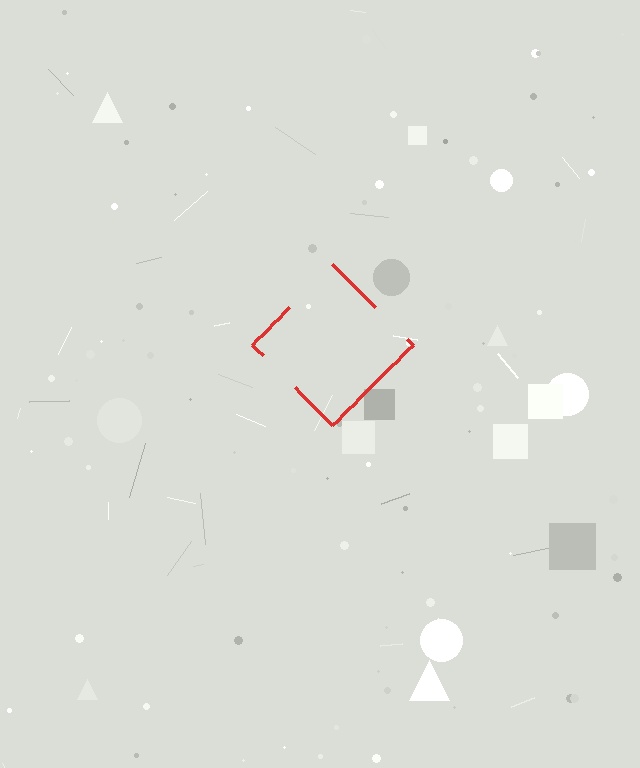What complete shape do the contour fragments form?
The contour fragments form a diamond.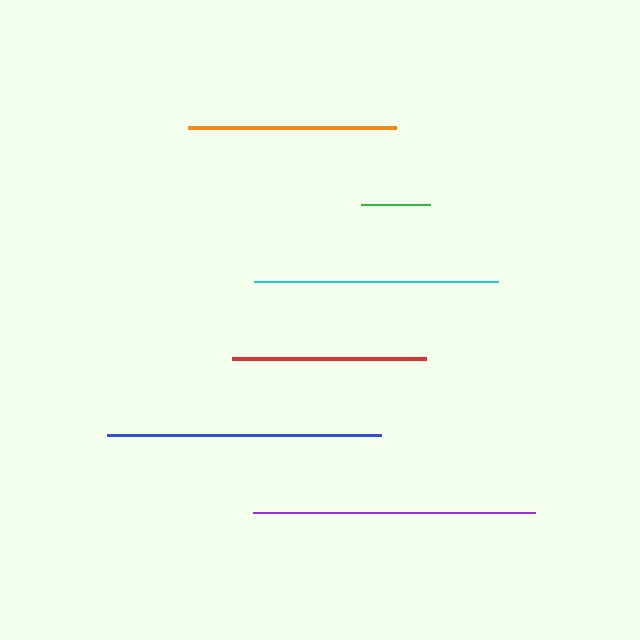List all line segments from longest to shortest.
From longest to shortest: purple, blue, cyan, orange, red, green.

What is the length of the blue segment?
The blue segment is approximately 273 pixels long.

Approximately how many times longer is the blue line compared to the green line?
The blue line is approximately 4.0 times the length of the green line.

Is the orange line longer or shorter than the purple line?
The purple line is longer than the orange line.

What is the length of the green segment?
The green segment is approximately 68 pixels long.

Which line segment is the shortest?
The green line is the shortest at approximately 68 pixels.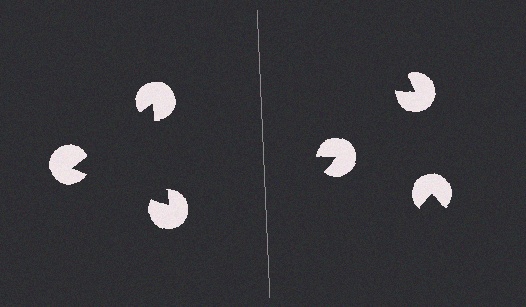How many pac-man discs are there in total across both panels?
6 — 3 on each side.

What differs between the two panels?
The pac-man discs are positioned identically on both sides; only the wedge orientations differ. On the left they align to a triangle; on the right they are misaligned.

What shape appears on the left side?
An illusory triangle.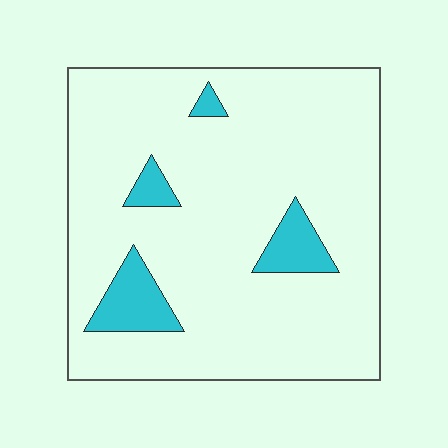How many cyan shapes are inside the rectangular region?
4.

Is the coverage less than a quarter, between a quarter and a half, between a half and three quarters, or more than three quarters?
Less than a quarter.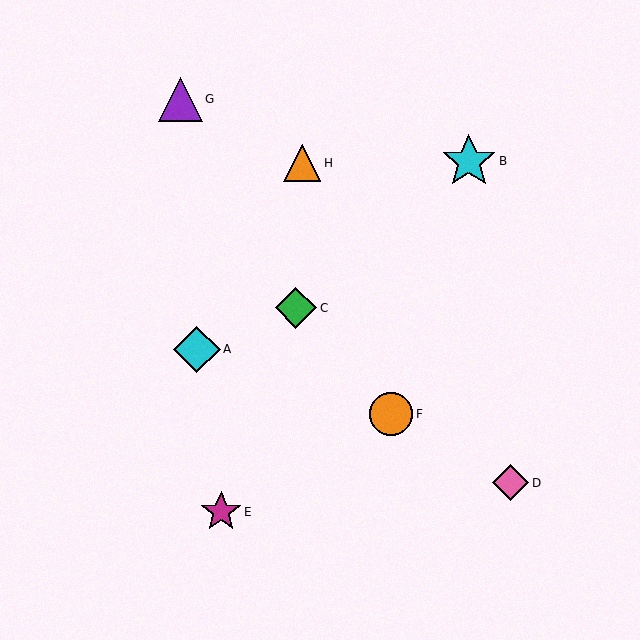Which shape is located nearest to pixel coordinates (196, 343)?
The cyan diamond (labeled A) at (197, 349) is nearest to that location.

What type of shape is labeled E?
Shape E is a magenta star.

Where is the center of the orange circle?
The center of the orange circle is at (391, 414).